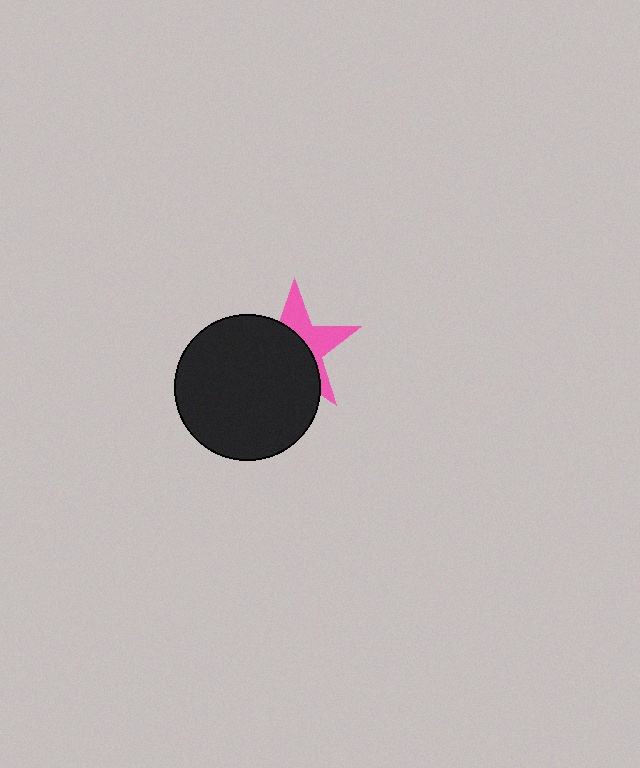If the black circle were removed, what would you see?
You would see the complete pink star.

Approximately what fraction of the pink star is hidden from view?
Roughly 60% of the pink star is hidden behind the black circle.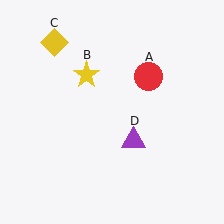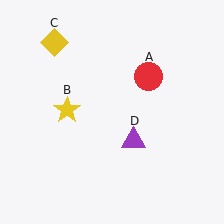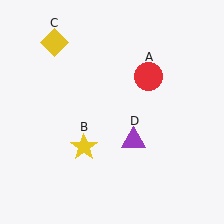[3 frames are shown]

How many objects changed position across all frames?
1 object changed position: yellow star (object B).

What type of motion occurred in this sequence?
The yellow star (object B) rotated counterclockwise around the center of the scene.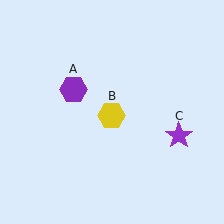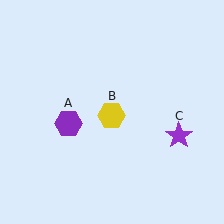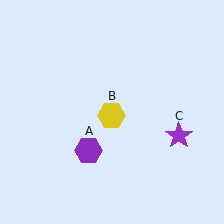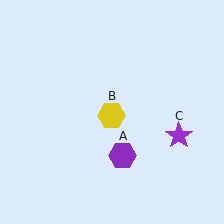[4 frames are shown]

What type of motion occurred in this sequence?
The purple hexagon (object A) rotated counterclockwise around the center of the scene.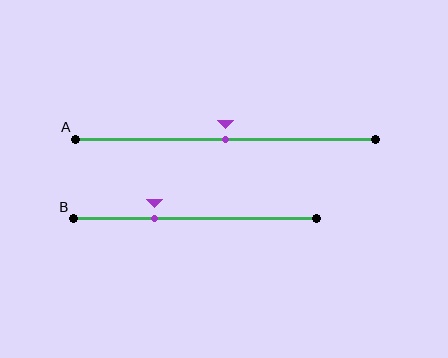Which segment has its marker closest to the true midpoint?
Segment A has its marker closest to the true midpoint.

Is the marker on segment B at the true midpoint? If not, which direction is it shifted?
No, the marker on segment B is shifted to the left by about 17% of the segment length.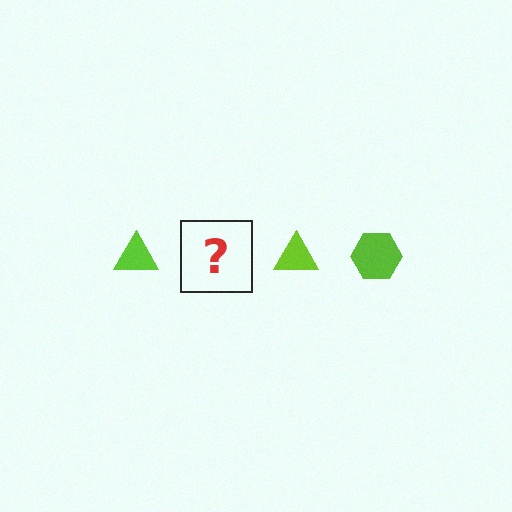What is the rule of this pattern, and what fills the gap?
The rule is that the pattern cycles through triangle, hexagon shapes in lime. The gap should be filled with a lime hexagon.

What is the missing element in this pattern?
The missing element is a lime hexagon.